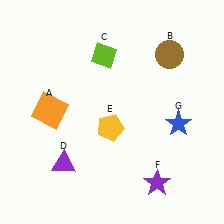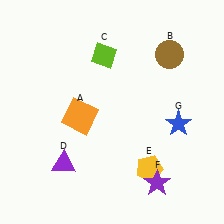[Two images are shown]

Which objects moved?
The objects that moved are: the orange square (A), the yellow pentagon (E).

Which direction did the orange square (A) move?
The orange square (A) moved right.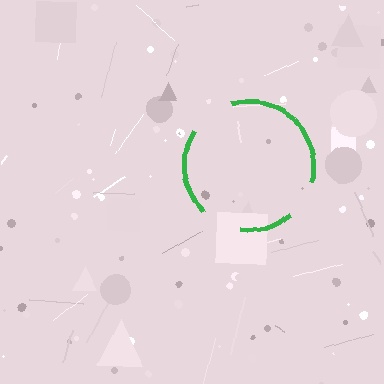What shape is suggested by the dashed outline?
The dashed outline suggests a circle.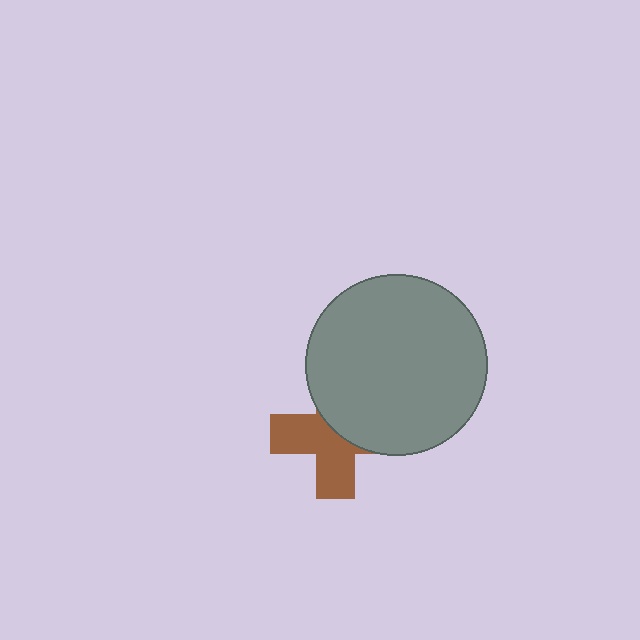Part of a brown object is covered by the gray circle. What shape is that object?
It is a cross.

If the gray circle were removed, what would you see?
You would see the complete brown cross.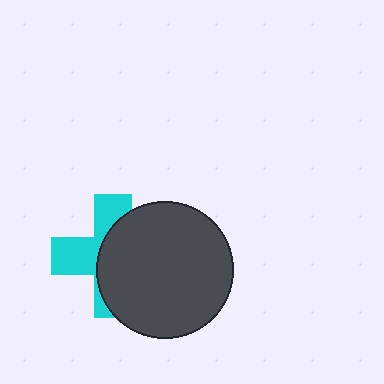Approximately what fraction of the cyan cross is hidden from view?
Roughly 57% of the cyan cross is hidden behind the dark gray circle.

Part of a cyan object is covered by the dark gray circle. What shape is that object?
It is a cross.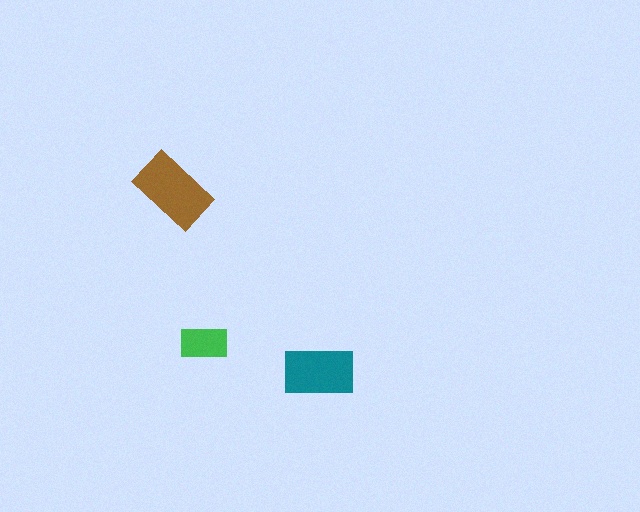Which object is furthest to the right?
The teal rectangle is rightmost.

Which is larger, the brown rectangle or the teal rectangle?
The brown one.